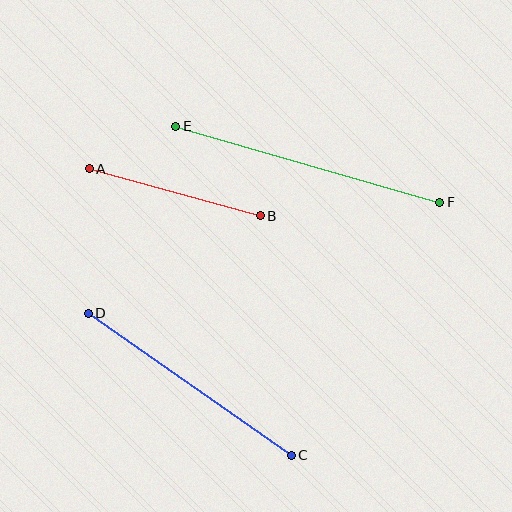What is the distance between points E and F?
The distance is approximately 274 pixels.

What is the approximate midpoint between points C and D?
The midpoint is at approximately (190, 384) pixels.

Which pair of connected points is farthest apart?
Points E and F are farthest apart.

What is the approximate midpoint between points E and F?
The midpoint is at approximately (308, 164) pixels.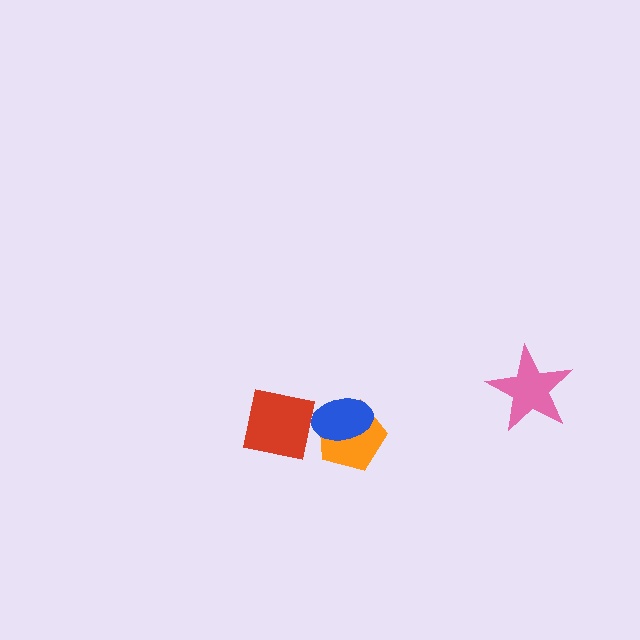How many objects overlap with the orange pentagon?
1 object overlaps with the orange pentagon.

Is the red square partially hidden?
No, no other shape covers it.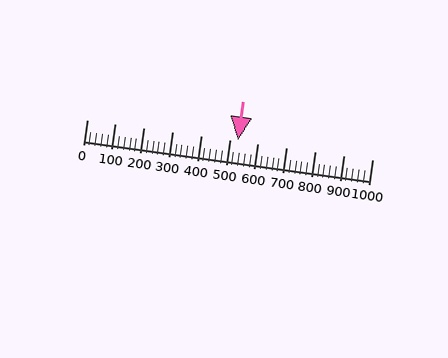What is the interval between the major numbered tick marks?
The major tick marks are spaced 100 units apart.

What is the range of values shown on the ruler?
The ruler shows values from 0 to 1000.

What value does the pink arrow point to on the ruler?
The pink arrow points to approximately 530.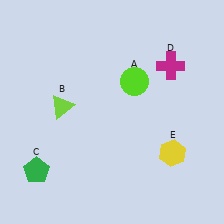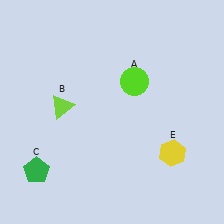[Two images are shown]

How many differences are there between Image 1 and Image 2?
There is 1 difference between the two images.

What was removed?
The magenta cross (D) was removed in Image 2.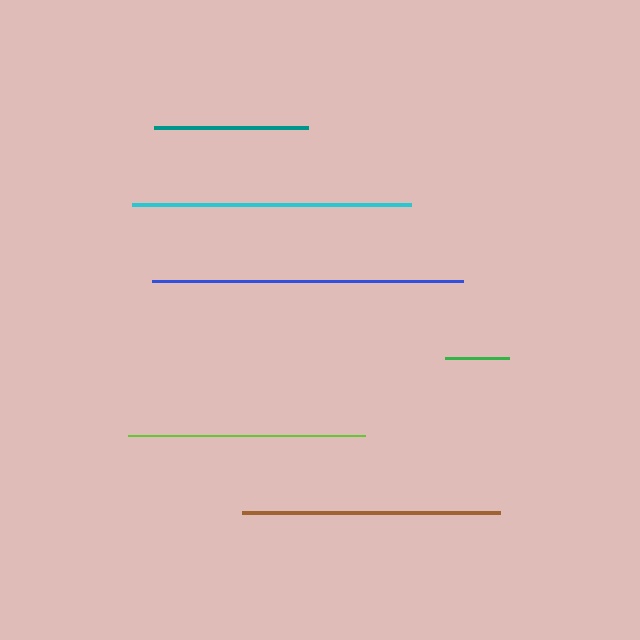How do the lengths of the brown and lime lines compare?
The brown and lime lines are approximately the same length.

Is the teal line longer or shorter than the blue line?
The blue line is longer than the teal line.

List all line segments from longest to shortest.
From longest to shortest: blue, cyan, brown, lime, teal, green.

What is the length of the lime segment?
The lime segment is approximately 238 pixels long.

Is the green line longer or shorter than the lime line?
The lime line is longer than the green line.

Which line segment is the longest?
The blue line is the longest at approximately 311 pixels.